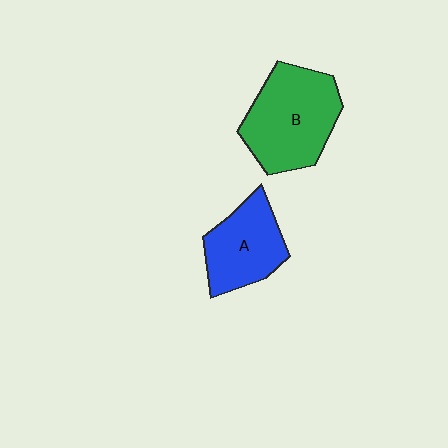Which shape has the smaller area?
Shape A (blue).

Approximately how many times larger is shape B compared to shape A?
Approximately 1.4 times.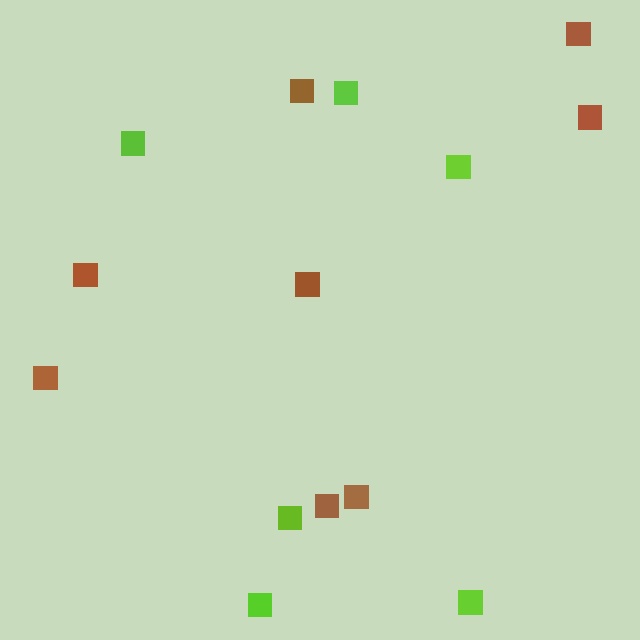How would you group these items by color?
There are 2 groups: one group of brown squares (8) and one group of lime squares (6).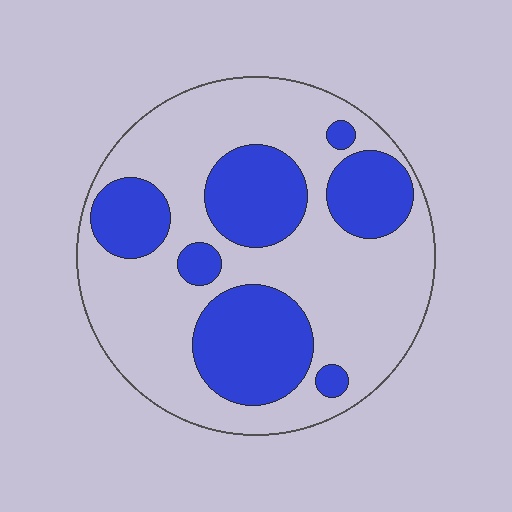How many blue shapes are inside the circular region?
7.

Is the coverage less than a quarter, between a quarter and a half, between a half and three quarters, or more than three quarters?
Between a quarter and a half.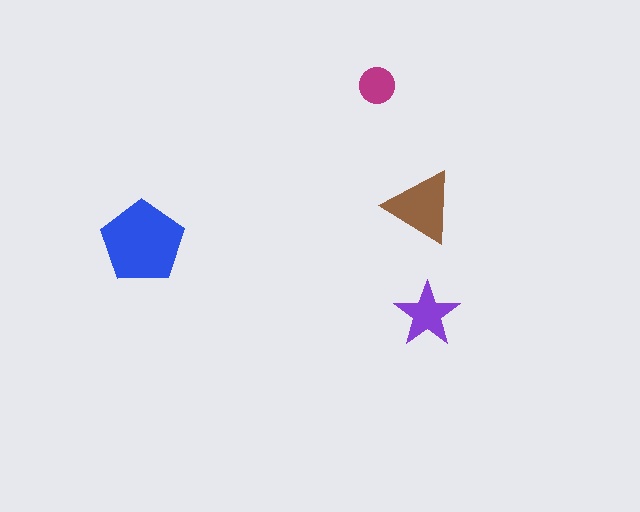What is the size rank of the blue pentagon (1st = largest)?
1st.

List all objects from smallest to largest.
The magenta circle, the purple star, the brown triangle, the blue pentagon.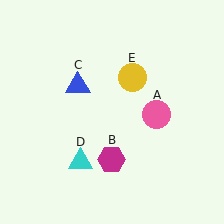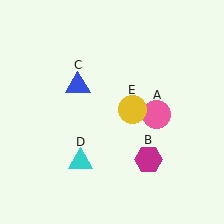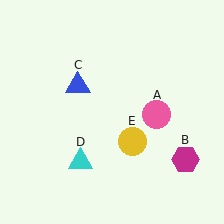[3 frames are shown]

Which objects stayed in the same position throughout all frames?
Pink circle (object A) and blue triangle (object C) and cyan triangle (object D) remained stationary.